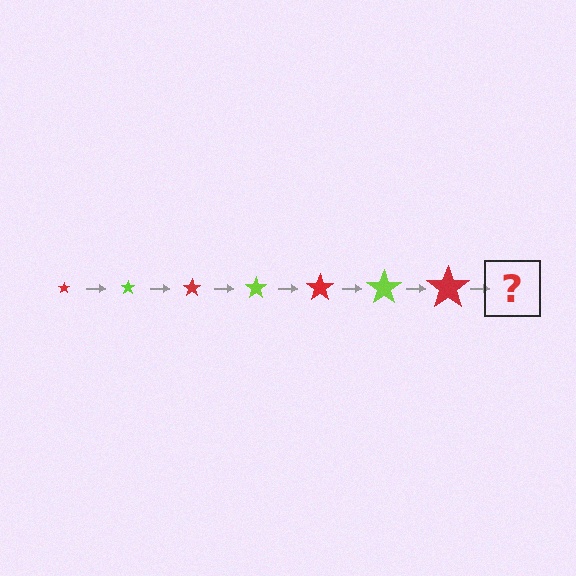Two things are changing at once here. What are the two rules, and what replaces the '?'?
The two rules are that the star grows larger each step and the color cycles through red and lime. The '?' should be a lime star, larger than the previous one.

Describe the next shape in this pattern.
It should be a lime star, larger than the previous one.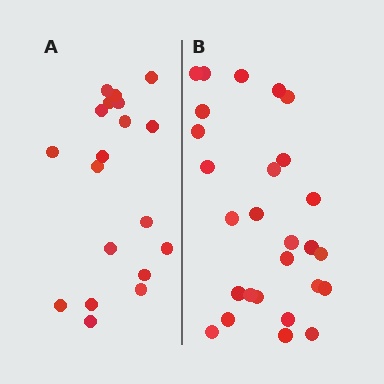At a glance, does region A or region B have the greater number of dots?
Region B (the right region) has more dots.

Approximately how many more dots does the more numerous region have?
Region B has roughly 8 or so more dots than region A.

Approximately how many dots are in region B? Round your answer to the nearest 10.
About 30 dots. (The exact count is 27, which rounds to 30.)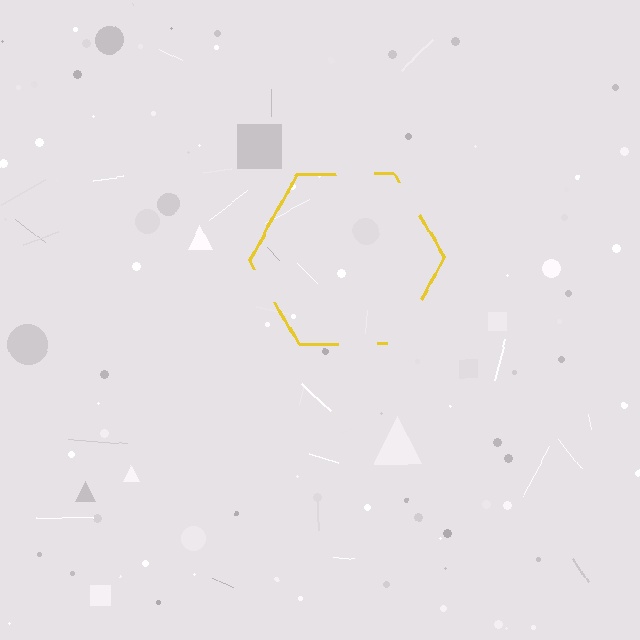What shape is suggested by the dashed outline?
The dashed outline suggests a hexagon.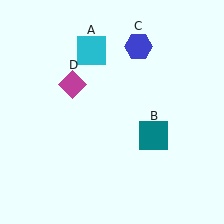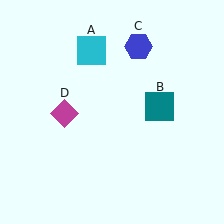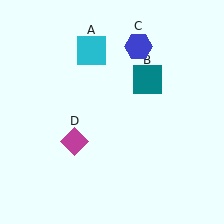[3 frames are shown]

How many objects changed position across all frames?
2 objects changed position: teal square (object B), magenta diamond (object D).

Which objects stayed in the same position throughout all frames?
Cyan square (object A) and blue hexagon (object C) remained stationary.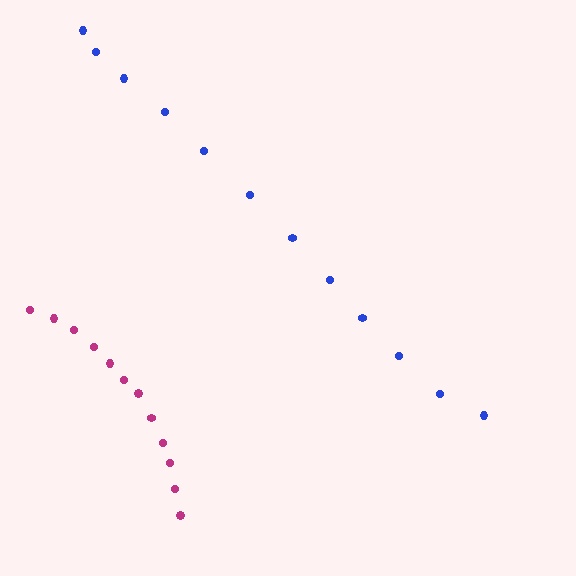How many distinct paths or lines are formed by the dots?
There are 2 distinct paths.